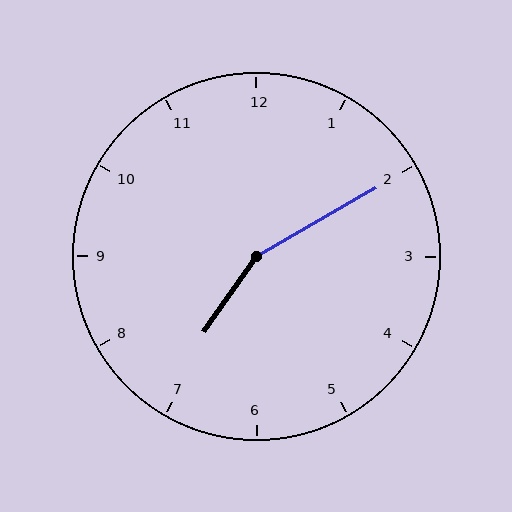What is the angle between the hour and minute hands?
Approximately 155 degrees.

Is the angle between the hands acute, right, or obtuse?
It is obtuse.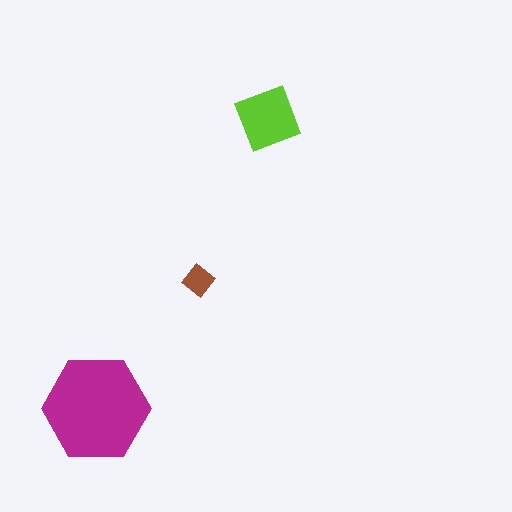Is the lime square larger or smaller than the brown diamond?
Larger.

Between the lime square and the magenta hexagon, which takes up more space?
The magenta hexagon.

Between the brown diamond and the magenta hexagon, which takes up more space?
The magenta hexagon.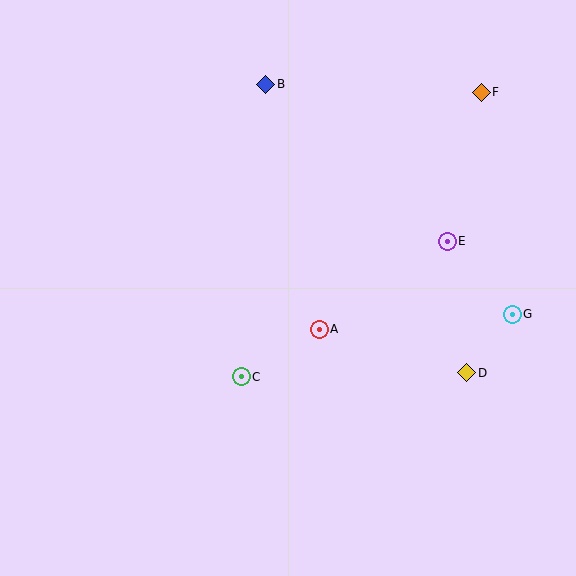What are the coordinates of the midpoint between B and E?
The midpoint between B and E is at (356, 163).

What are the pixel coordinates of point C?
Point C is at (241, 377).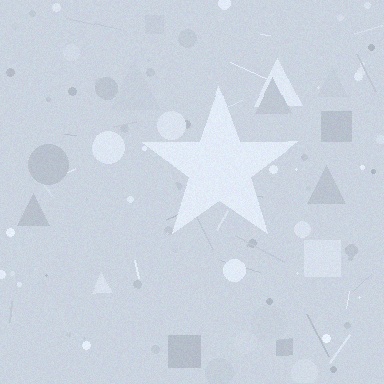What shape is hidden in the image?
A star is hidden in the image.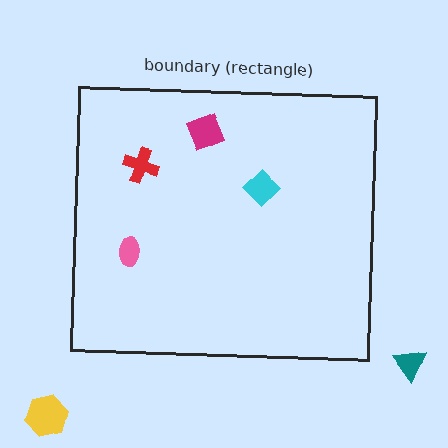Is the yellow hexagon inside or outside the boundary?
Outside.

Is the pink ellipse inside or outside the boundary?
Inside.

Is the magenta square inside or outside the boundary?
Inside.